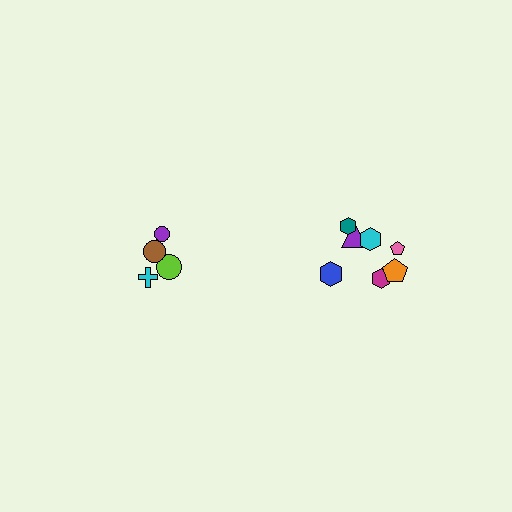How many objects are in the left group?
There are 4 objects.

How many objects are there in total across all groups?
There are 11 objects.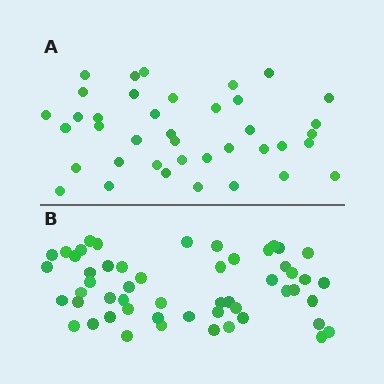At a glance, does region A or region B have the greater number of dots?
Region B (the bottom region) has more dots.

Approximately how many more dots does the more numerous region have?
Region B has approximately 15 more dots than region A.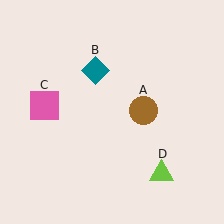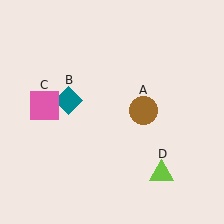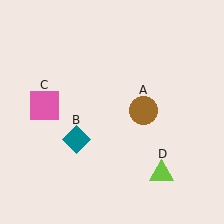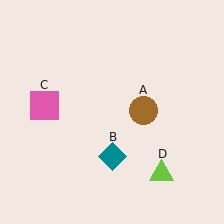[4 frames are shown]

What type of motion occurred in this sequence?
The teal diamond (object B) rotated counterclockwise around the center of the scene.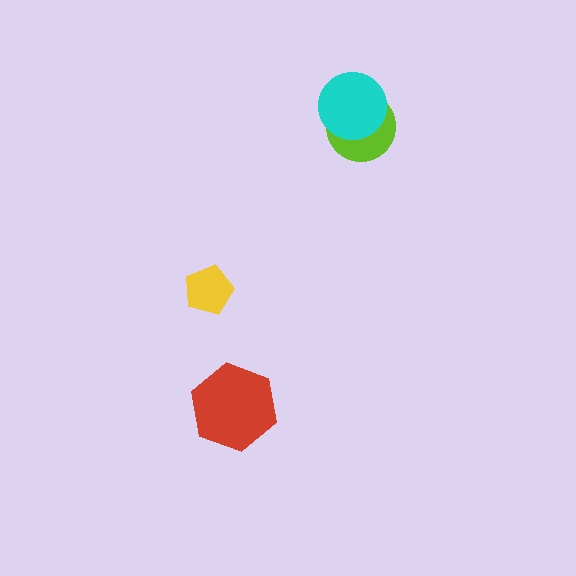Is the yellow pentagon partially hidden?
No, no other shape covers it.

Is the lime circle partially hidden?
Yes, it is partially covered by another shape.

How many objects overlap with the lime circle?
1 object overlaps with the lime circle.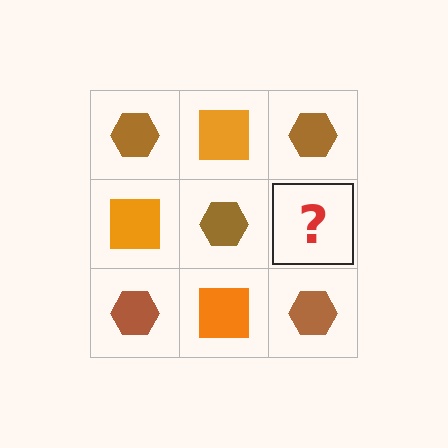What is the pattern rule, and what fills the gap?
The rule is that it alternates brown hexagon and orange square in a checkerboard pattern. The gap should be filled with an orange square.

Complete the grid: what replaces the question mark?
The question mark should be replaced with an orange square.